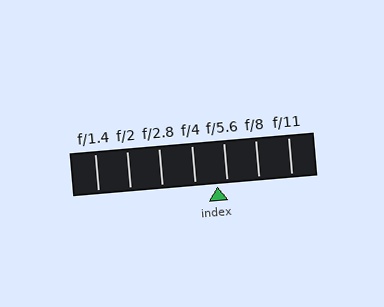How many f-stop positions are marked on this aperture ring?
There are 7 f-stop positions marked.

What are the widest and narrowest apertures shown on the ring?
The widest aperture shown is f/1.4 and the narrowest is f/11.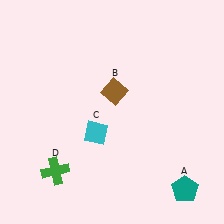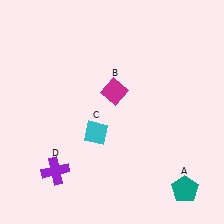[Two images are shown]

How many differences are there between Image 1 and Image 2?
There are 2 differences between the two images.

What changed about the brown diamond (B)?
In Image 1, B is brown. In Image 2, it changed to magenta.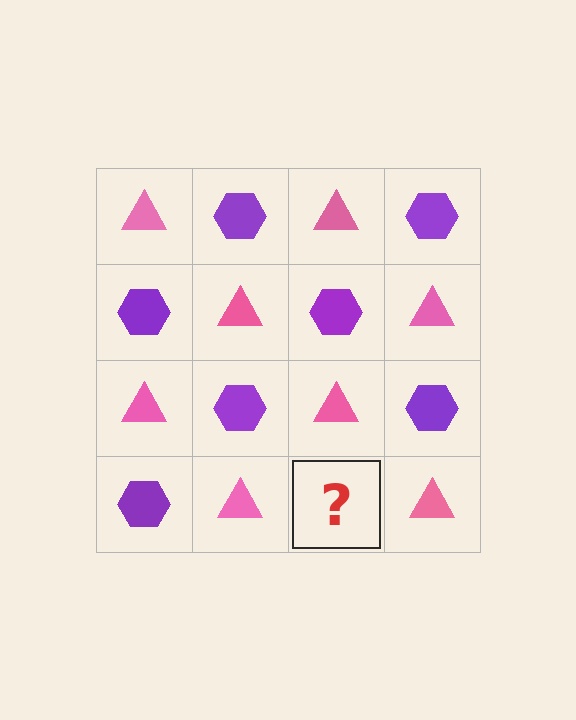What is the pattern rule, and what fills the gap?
The rule is that it alternates pink triangle and purple hexagon in a checkerboard pattern. The gap should be filled with a purple hexagon.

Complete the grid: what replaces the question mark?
The question mark should be replaced with a purple hexagon.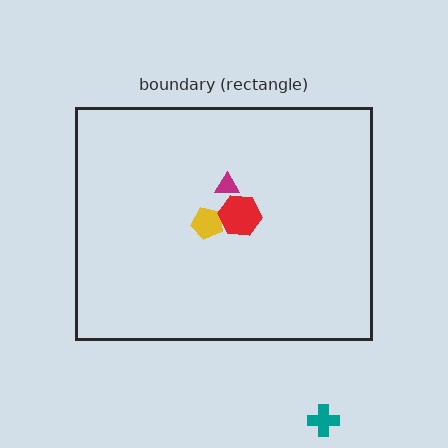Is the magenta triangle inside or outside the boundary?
Inside.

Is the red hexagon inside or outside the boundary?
Inside.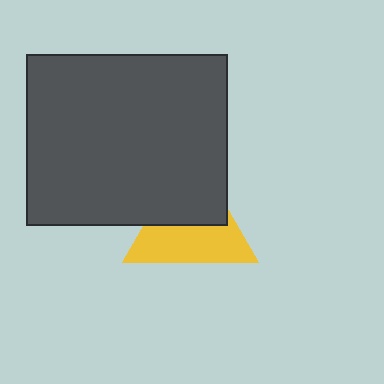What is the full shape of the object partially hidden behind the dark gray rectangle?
The partially hidden object is a yellow triangle.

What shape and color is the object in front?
The object in front is a dark gray rectangle.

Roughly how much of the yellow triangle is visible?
About half of it is visible (roughly 54%).